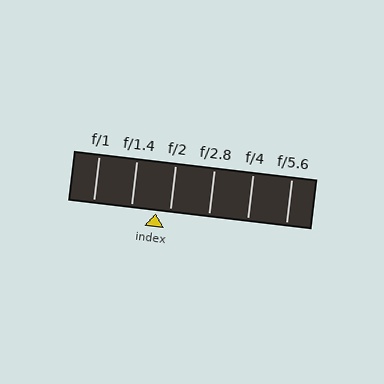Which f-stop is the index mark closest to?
The index mark is closest to f/2.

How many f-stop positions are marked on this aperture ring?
There are 6 f-stop positions marked.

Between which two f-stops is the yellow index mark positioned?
The index mark is between f/1.4 and f/2.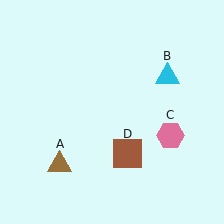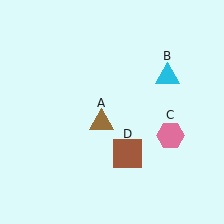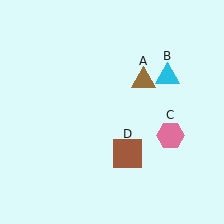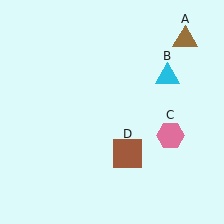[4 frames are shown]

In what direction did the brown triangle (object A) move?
The brown triangle (object A) moved up and to the right.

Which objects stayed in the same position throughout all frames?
Cyan triangle (object B) and pink hexagon (object C) and brown square (object D) remained stationary.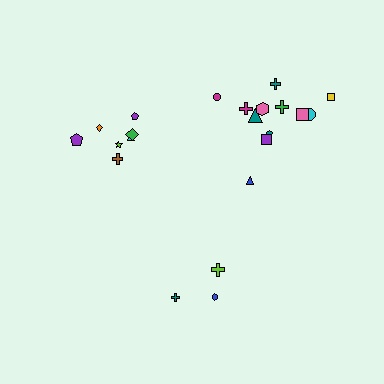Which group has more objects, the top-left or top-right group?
The top-right group.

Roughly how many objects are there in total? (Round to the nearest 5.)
Roughly 20 objects in total.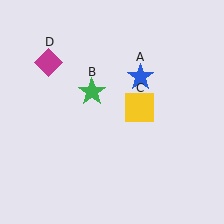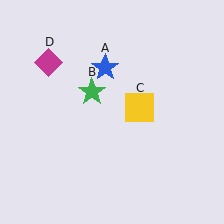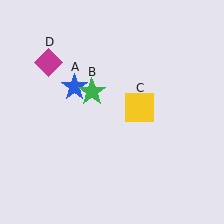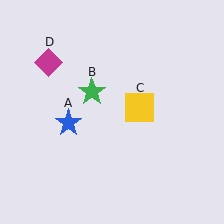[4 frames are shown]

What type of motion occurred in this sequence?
The blue star (object A) rotated counterclockwise around the center of the scene.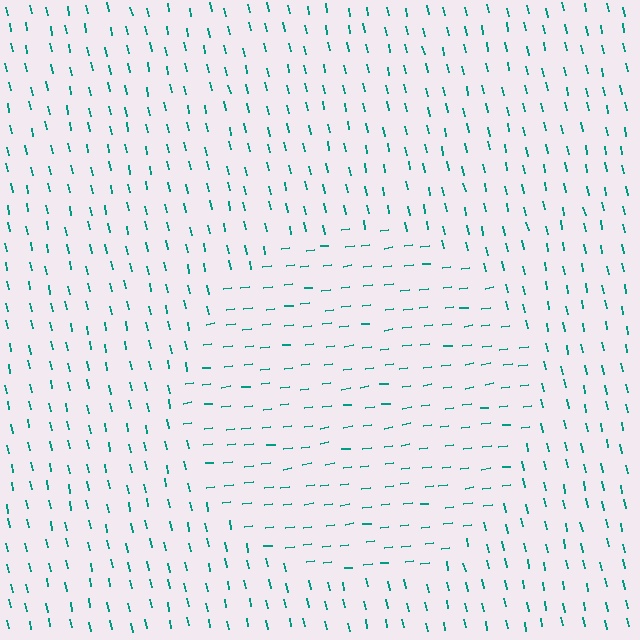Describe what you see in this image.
The image is filled with small teal line segments. A circle region in the image has lines oriented differently from the surrounding lines, creating a visible texture boundary.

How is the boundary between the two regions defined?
The boundary is defined purely by a change in line orientation (approximately 85 degrees difference). All lines are the same color and thickness.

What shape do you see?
I see a circle.